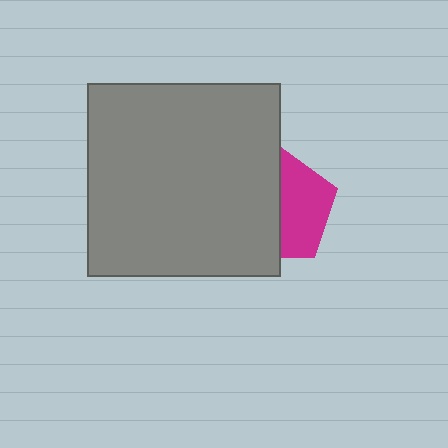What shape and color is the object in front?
The object in front is a gray square.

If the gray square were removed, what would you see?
You would see the complete magenta pentagon.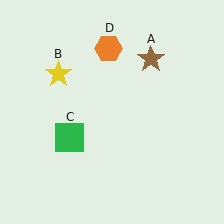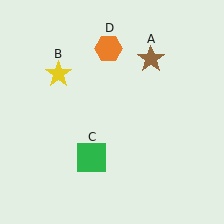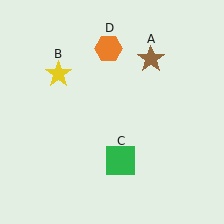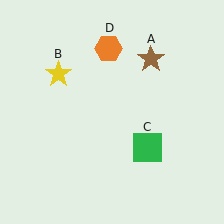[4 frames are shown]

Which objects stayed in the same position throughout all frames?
Brown star (object A) and yellow star (object B) and orange hexagon (object D) remained stationary.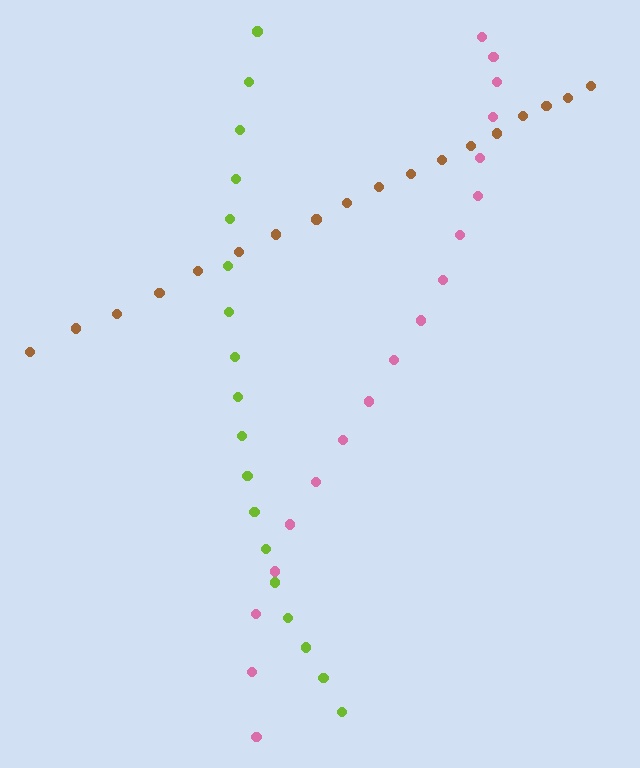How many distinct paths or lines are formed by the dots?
There are 3 distinct paths.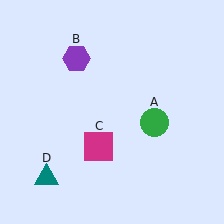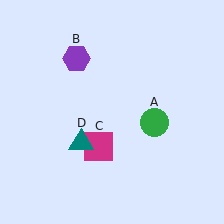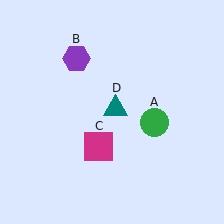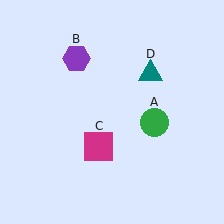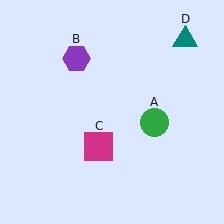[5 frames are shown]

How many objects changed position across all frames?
1 object changed position: teal triangle (object D).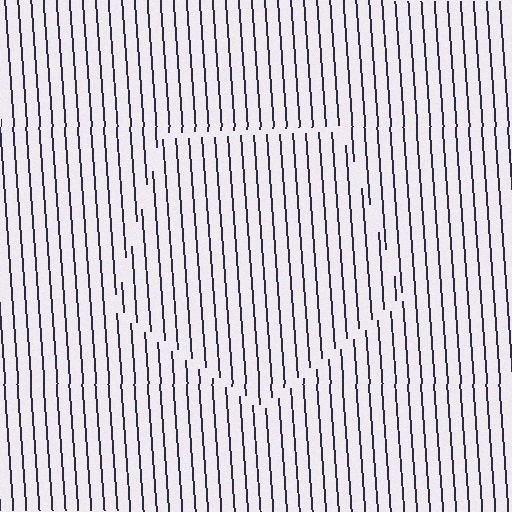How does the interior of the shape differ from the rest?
The interior of the shape contains the same grating, shifted by half a period — the contour is defined by the phase discontinuity where line-ends from the inner and outer gratings abut.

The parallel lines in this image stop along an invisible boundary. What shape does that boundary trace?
An illusory pentagon. The interior of the shape contains the same grating, shifted by half a period — the contour is defined by the phase discontinuity where line-ends from the inner and outer gratings abut.